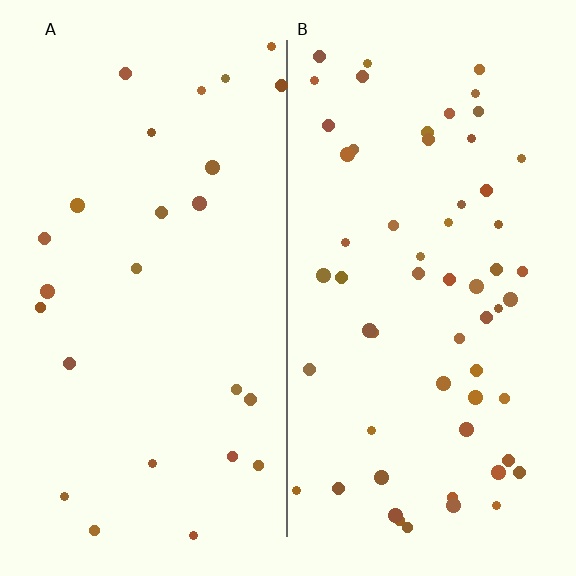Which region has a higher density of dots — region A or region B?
B (the right).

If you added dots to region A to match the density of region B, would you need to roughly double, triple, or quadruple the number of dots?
Approximately double.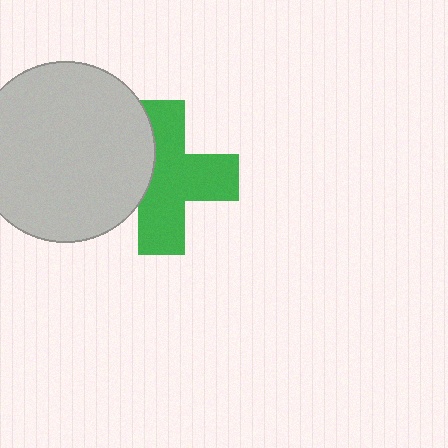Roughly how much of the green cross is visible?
Most of it is visible (roughly 69%).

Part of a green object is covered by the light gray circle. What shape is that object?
It is a cross.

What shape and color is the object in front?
The object in front is a light gray circle.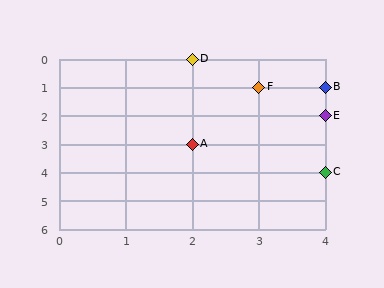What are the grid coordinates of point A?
Point A is at grid coordinates (2, 3).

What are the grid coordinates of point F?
Point F is at grid coordinates (3, 1).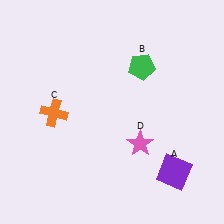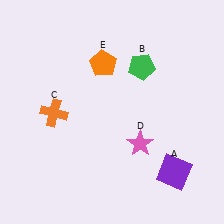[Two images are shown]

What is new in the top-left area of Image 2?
An orange pentagon (E) was added in the top-left area of Image 2.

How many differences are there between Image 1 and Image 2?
There is 1 difference between the two images.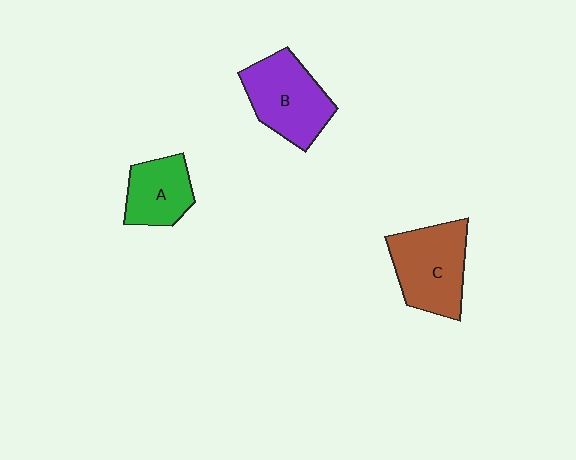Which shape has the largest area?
Shape C (brown).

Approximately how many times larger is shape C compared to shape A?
Approximately 1.5 times.